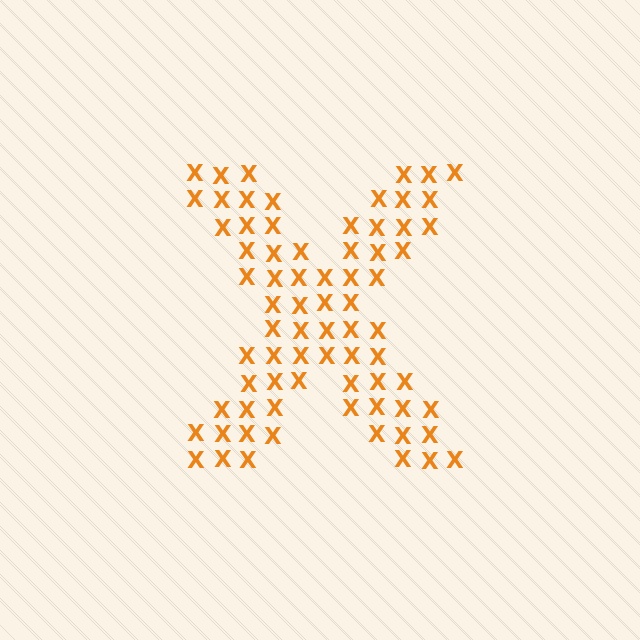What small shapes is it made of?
It is made of small letter X's.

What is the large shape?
The large shape is the letter X.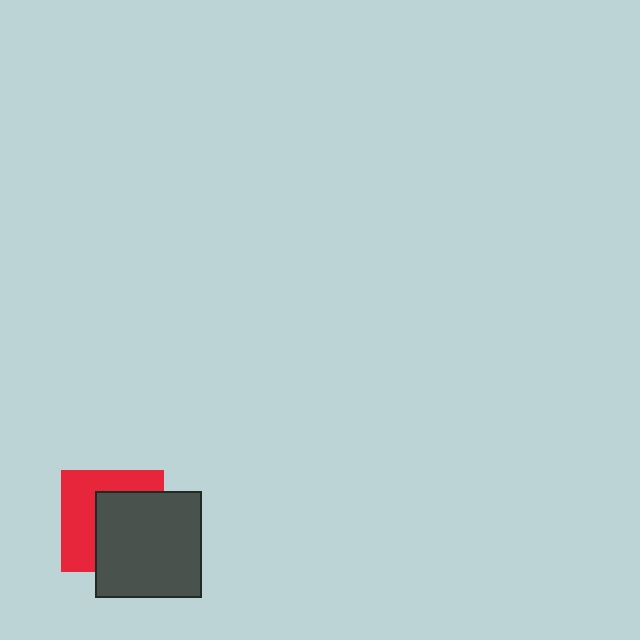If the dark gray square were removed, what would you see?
You would see the complete red square.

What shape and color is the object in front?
The object in front is a dark gray square.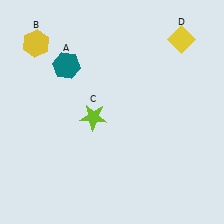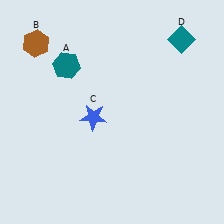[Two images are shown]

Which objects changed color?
B changed from yellow to brown. C changed from lime to blue. D changed from yellow to teal.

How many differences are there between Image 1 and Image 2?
There are 3 differences between the two images.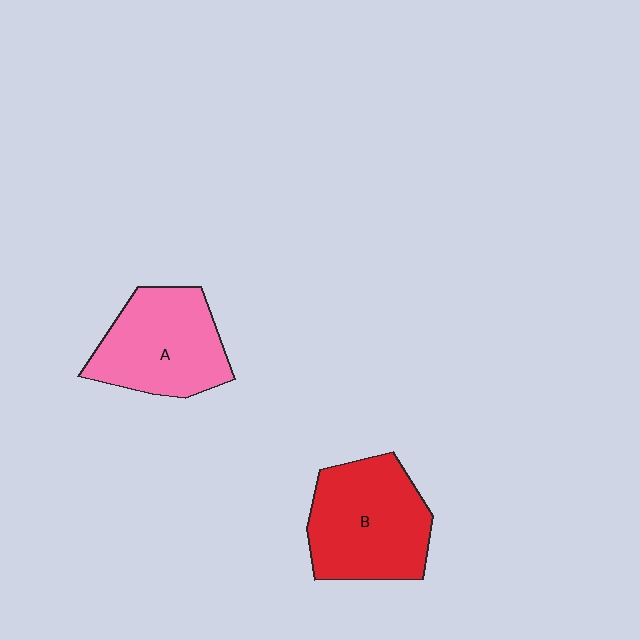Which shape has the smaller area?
Shape A (pink).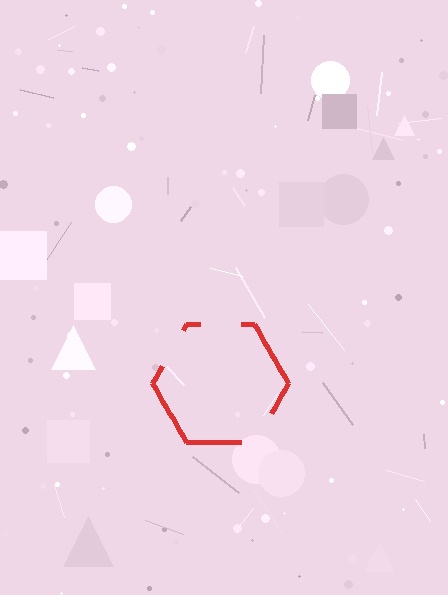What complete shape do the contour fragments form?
The contour fragments form a hexagon.